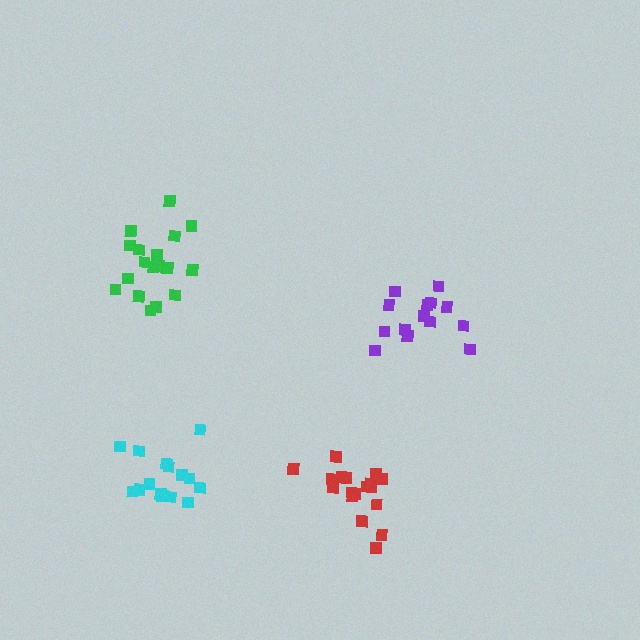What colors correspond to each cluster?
The clusters are colored: purple, green, red, cyan.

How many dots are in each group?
Group 1: 14 dots, Group 2: 20 dots, Group 3: 18 dots, Group 4: 15 dots (67 total).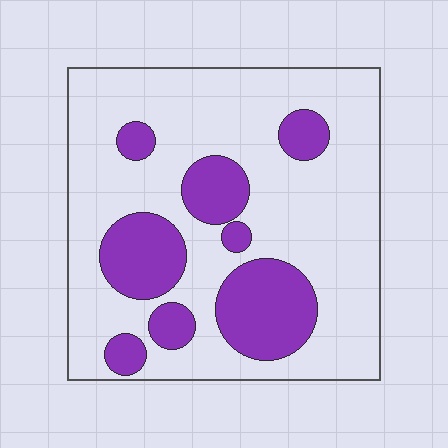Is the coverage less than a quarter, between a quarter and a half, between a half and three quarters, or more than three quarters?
Between a quarter and a half.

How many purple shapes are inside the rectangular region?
8.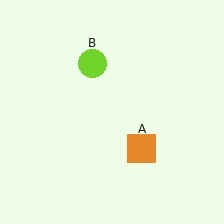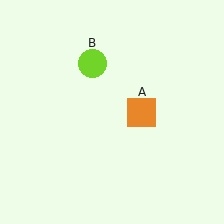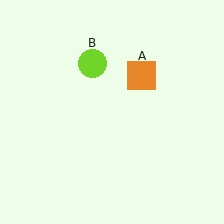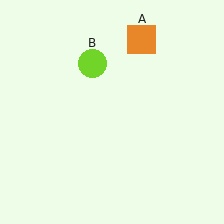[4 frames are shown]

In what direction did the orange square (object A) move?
The orange square (object A) moved up.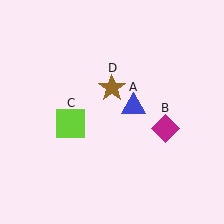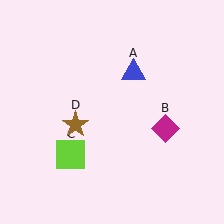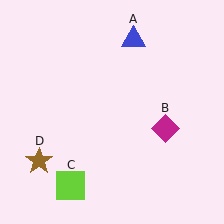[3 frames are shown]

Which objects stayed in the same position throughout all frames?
Magenta diamond (object B) remained stationary.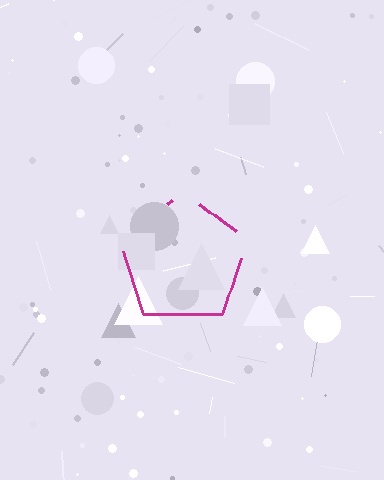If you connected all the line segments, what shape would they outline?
They would outline a pentagon.